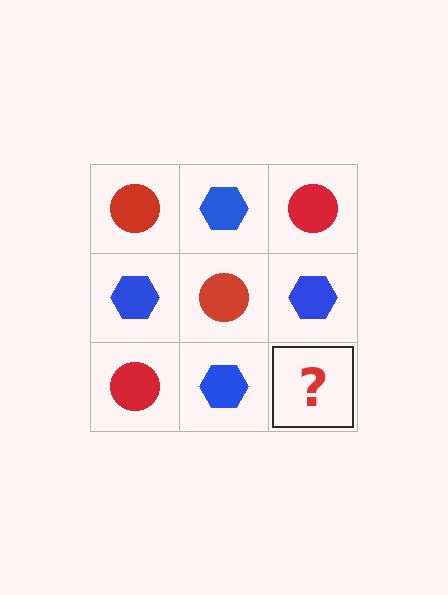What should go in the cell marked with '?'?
The missing cell should contain a red circle.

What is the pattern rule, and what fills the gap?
The rule is that it alternates red circle and blue hexagon in a checkerboard pattern. The gap should be filled with a red circle.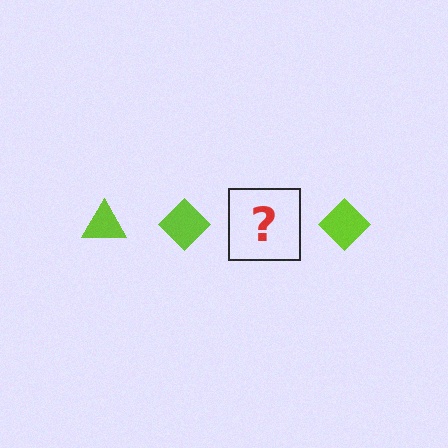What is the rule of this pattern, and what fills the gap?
The rule is that the pattern cycles through triangle, diamond shapes in lime. The gap should be filled with a lime triangle.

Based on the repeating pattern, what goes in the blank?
The blank should be a lime triangle.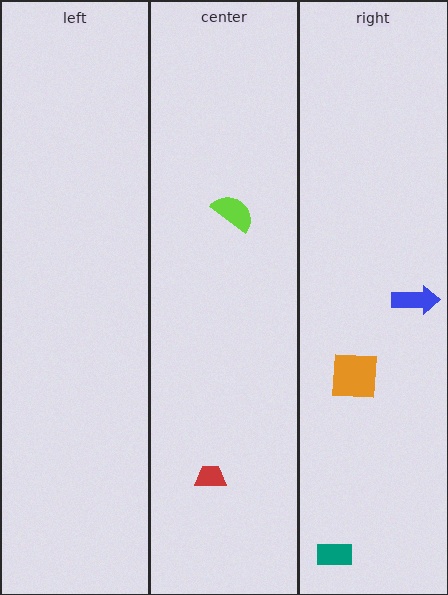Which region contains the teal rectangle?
The right region.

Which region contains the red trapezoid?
The center region.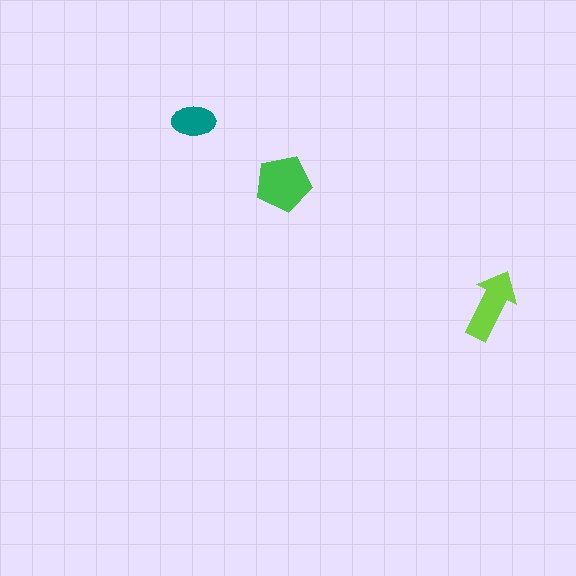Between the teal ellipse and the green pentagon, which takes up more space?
The green pentagon.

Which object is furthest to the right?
The lime arrow is rightmost.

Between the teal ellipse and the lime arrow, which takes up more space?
The lime arrow.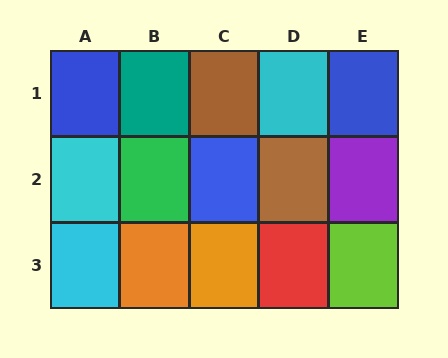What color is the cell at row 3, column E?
Lime.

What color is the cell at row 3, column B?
Orange.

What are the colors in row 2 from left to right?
Cyan, green, blue, brown, purple.